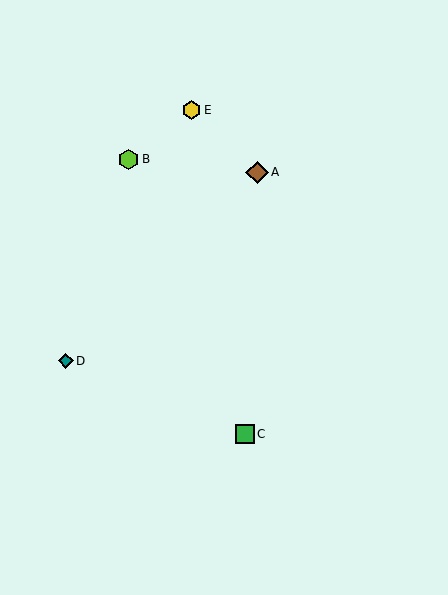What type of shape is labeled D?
Shape D is a teal diamond.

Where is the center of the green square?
The center of the green square is at (245, 434).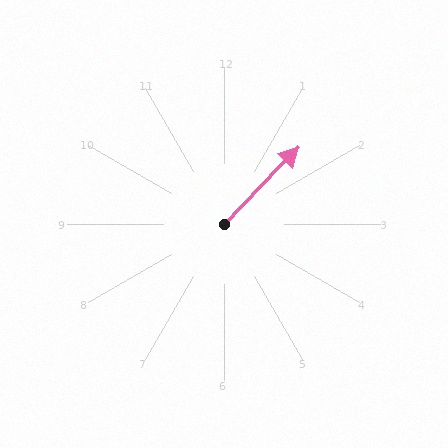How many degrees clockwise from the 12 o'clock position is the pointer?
Approximately 44 degrees.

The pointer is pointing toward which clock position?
Roughly 1 o'clock.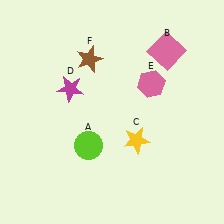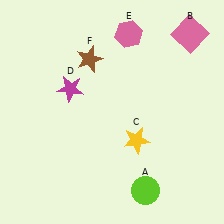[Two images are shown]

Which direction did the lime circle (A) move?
The lime circle (A) moved right.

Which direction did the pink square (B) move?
The pink square (B) moved right.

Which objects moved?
The objects that moved are: the lime circle (A), the pink square (B), the pink hexagon (E).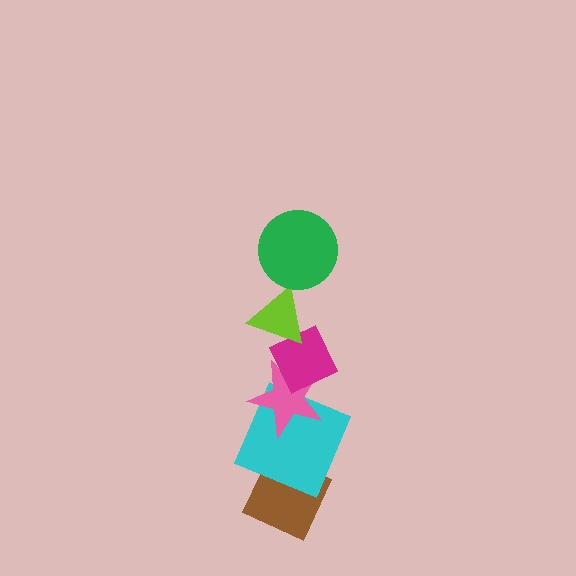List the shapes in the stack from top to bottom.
From top to bottom: the green circle, the lime triangle, the magenta diamond, the pink star, the cyan square, the brown diamond.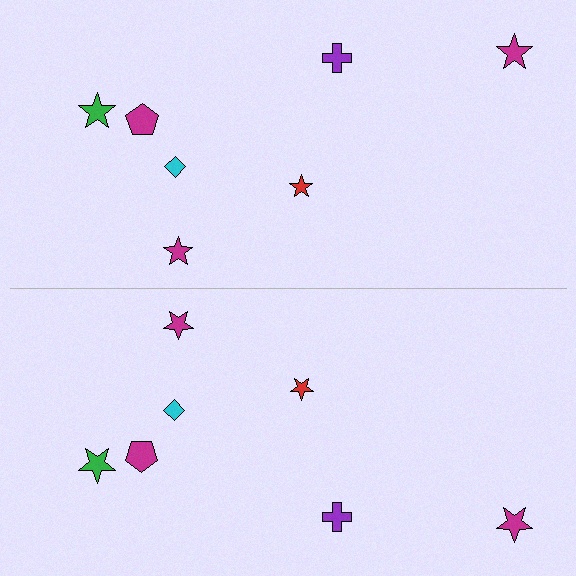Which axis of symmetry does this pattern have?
The pattern has a horizontal axis of symmetry running through the center of the image.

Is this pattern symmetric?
Yes, this pattern has bilateral (reflection) symmetry.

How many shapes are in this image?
There are 14 shapes in this image.